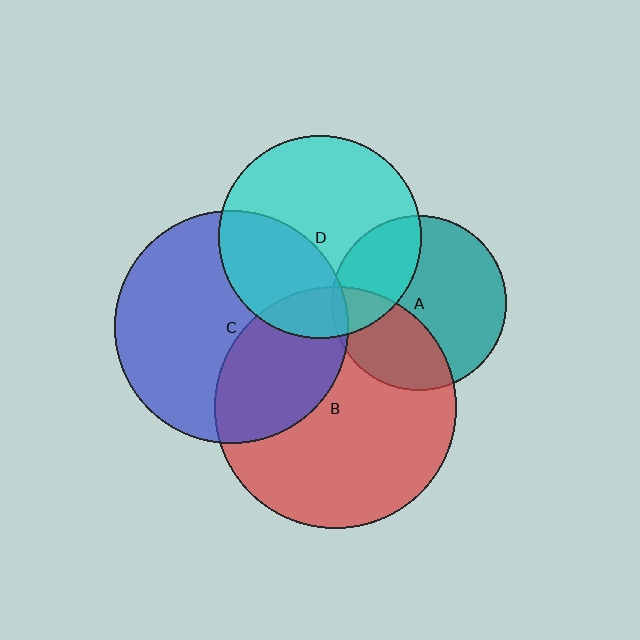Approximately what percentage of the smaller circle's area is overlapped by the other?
Approximately 15%.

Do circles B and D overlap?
Yes.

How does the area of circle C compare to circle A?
Approximately 1.8 times.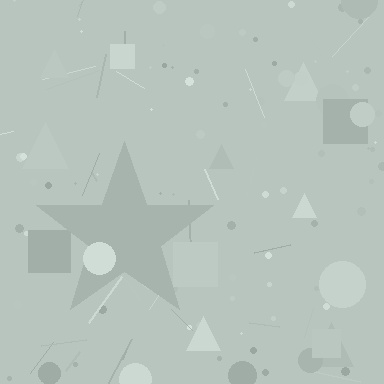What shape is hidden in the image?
A star is hidden in the image.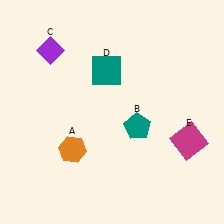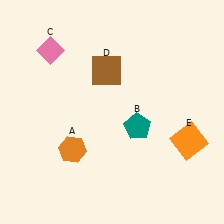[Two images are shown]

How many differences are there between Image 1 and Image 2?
There are 3 differences between the two images.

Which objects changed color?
C changed from purple to pink. D changed from teal to brown. E changed from magenta to orange.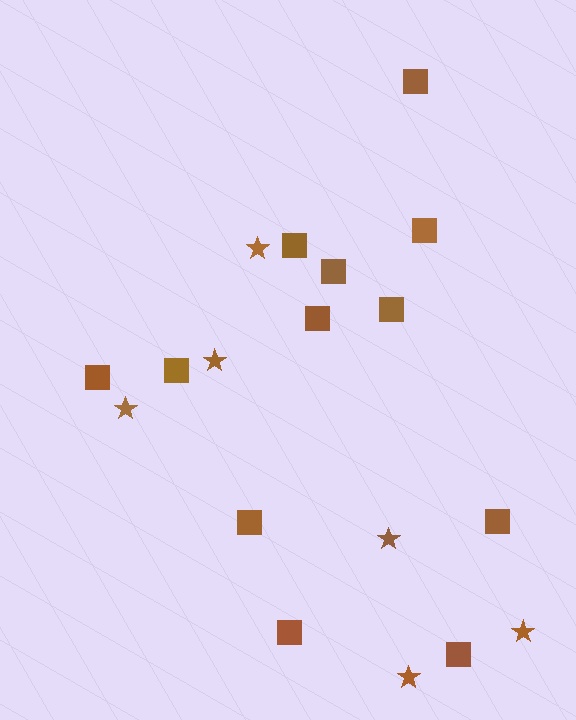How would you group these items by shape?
There are 2 groups: one group of squares (12) and one group of stars (6).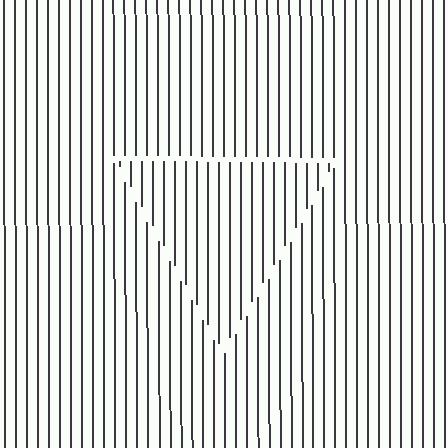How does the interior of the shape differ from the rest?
The interior of the shape contains the same grating, shifted by half a period — the contour is defined by the phase discontinuity where line-ends from the inner and outer gratings abut.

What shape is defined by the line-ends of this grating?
An illusory triangle. The interior of the shape contains the same grating, shifted by half a period — the contour is defined by the phase discontinuity where line-ends from the inner and outer gratings abut.